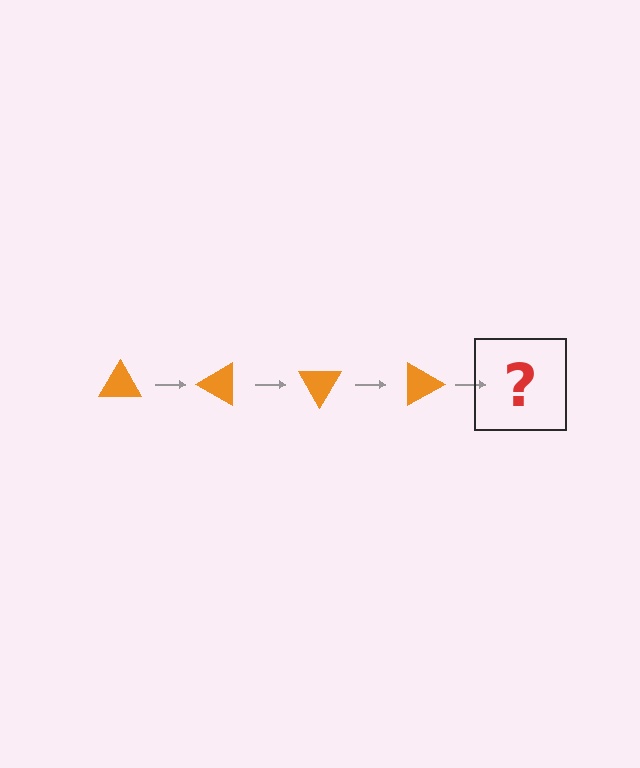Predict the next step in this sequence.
The next step is an orange triangle rotated 120 degrees.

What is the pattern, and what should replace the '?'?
The pattern is that the triangle rotates 30 degrees each step. The '?' should be an orange triangle rotated 120 degrees.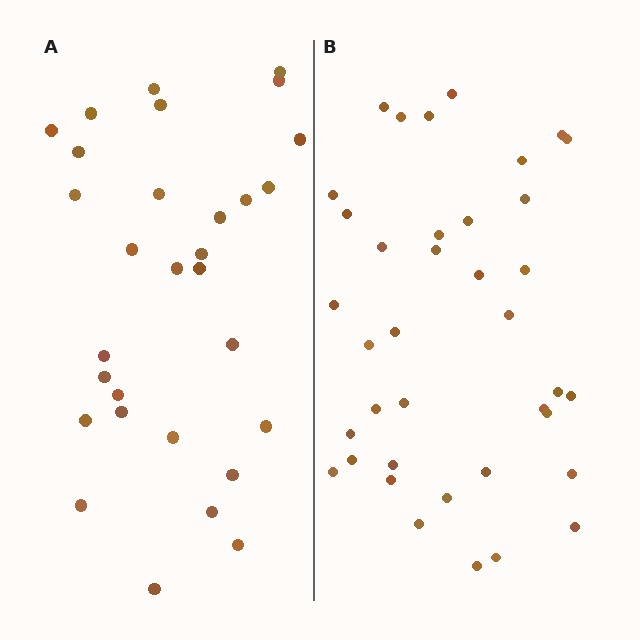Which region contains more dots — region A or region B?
Region B (the right region) has more dots.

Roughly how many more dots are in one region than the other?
Region B has roughly 8 or so more dots than region A.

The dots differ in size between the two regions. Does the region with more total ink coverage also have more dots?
No. Region A has more total ink coverage because its dots are larger, but region B actually contains more individual dots. Total area can be misleading — the number of items is what matters here.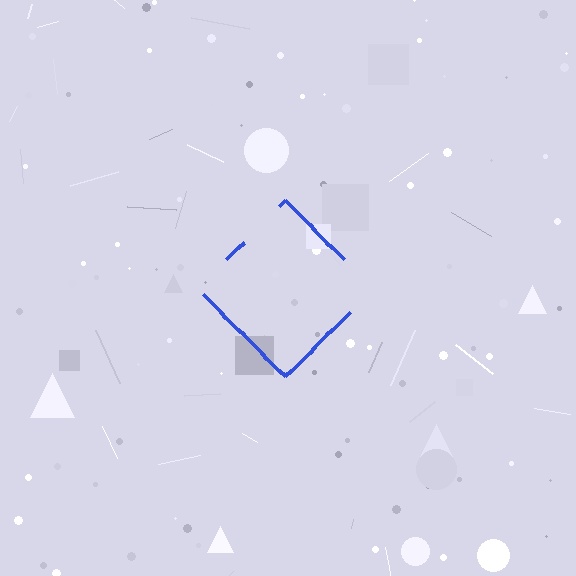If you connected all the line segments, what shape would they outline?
They would outline a diamond.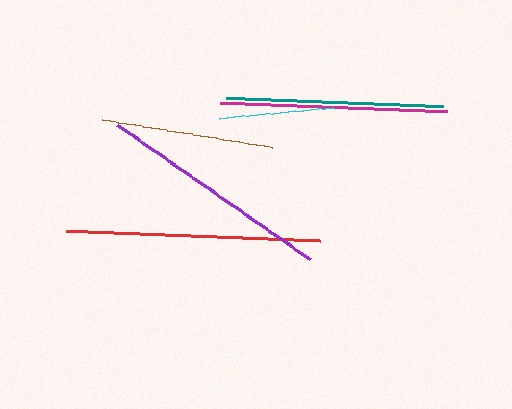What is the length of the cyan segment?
The cyan segment is approximately 114 pixels long.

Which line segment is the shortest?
The cyan line is the shortest at approximately 114 pixels.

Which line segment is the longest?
The red line is the longest at approximately 254 pixels.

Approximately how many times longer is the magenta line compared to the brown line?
The magenta line is approximately 1.3 times the length of the brown line.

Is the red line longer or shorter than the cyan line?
The red line is longer than the cyan line.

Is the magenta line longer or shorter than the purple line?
The purple line is longer than the magenta line.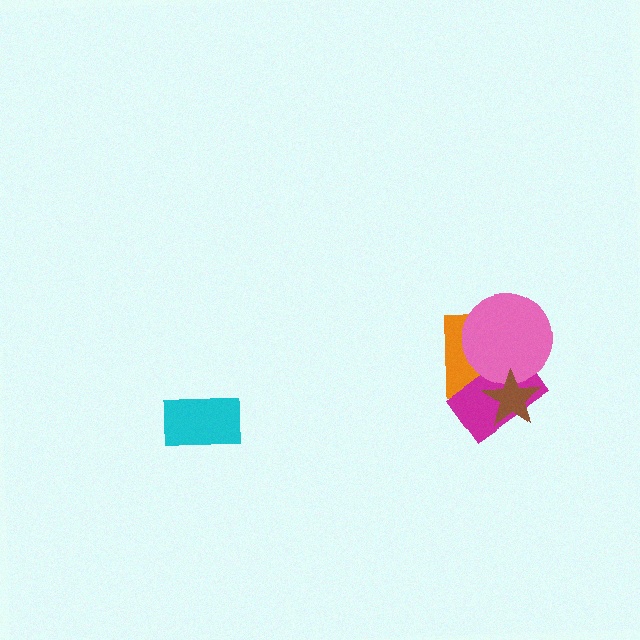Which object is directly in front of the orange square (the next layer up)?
The magenta rectangle is directly in front of the orange square.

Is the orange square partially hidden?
Yes, it is partially covered by another shape.